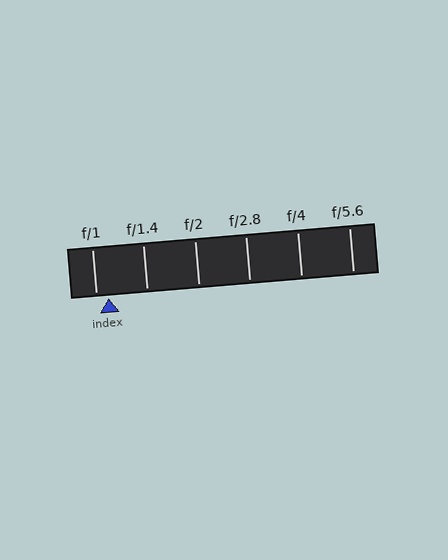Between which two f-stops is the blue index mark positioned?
The index mark is between f/1 and f/1.4.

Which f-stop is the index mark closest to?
The index mark is closest to f/1.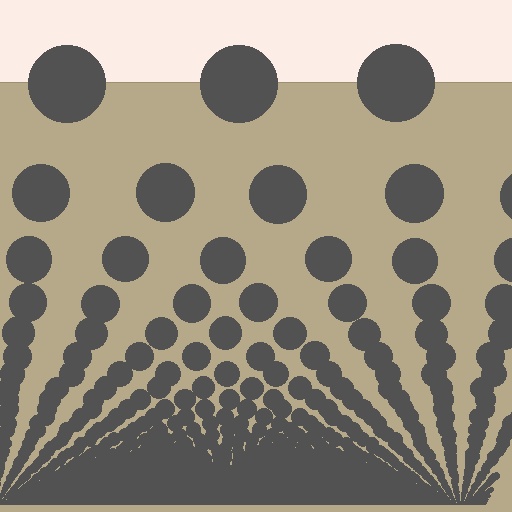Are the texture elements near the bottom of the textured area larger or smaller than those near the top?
Smaller. The gradient is inverted — elements near the bottom are smaller and denser.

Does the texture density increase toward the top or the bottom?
Density increases toward the bottom.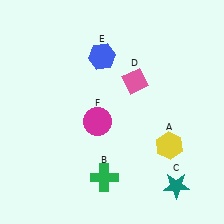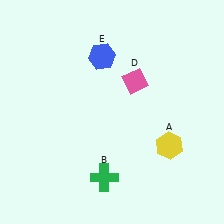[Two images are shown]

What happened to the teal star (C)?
The teal star (C) was removed in Image 2. It was in the bottom-right area of Image 1.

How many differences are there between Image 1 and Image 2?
There are 2 differences between the two images.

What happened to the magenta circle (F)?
The magenta circle (F) was removed in Image 2. It was in the bottom-left area of Image 1.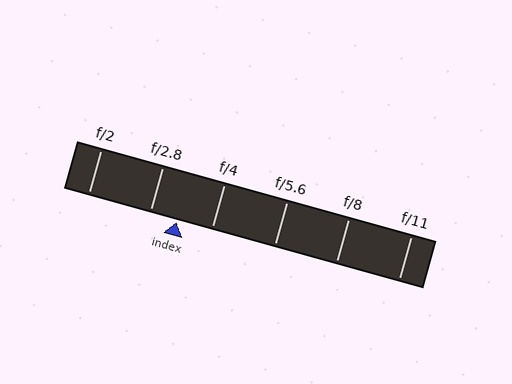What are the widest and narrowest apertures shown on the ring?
The widest aperture shown is f/2 and the narrowest is f/11.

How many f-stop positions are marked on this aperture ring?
There are 6 f-stop positions marked.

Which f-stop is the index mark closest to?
The index mark is closest to f/2.8.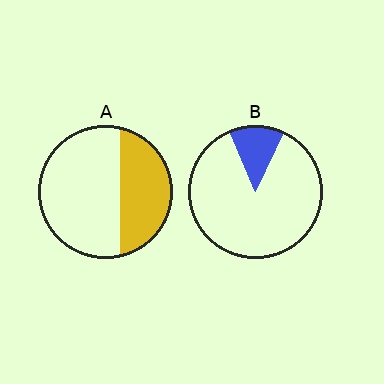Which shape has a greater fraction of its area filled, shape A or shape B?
Shape A.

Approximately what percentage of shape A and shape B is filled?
A is approximately 35% and B is approximately 15%.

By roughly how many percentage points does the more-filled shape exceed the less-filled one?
By roughly 25 percentage points (A over B).